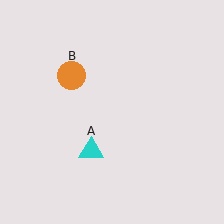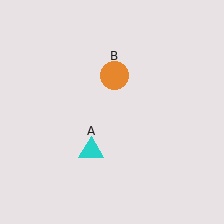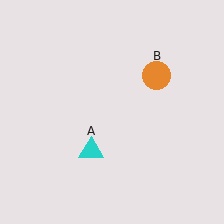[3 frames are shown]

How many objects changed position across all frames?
1 object changed position: orange circle (object B).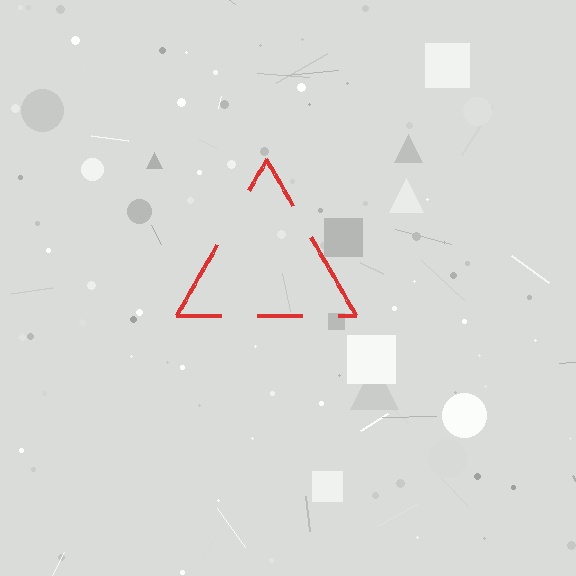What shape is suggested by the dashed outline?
The dashed outline suggests a triangle.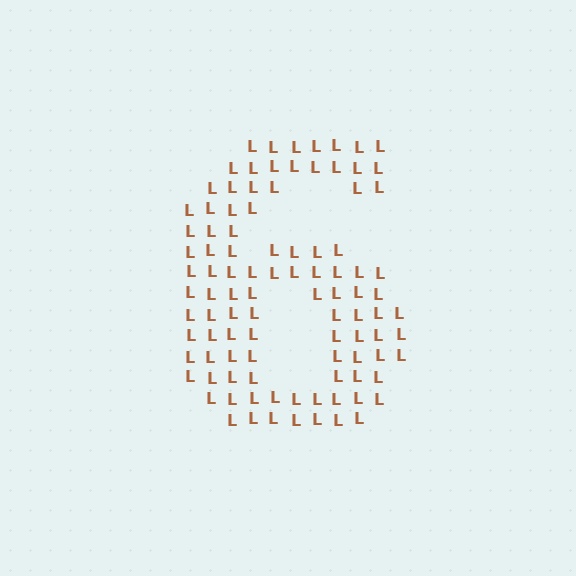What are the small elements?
The small elements are letter L's.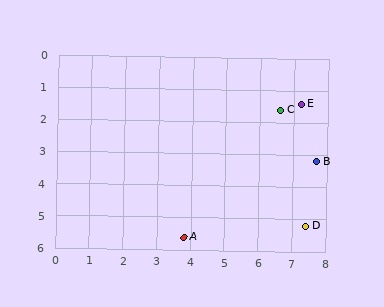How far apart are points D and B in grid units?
Points D and B are about 2.0 grid units apart.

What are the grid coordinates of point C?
Point C is at approximately (6.6, 1.6).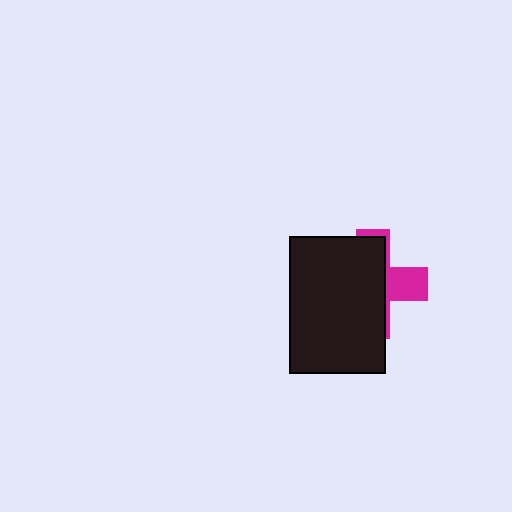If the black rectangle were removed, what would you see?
You would see the complete magenta cross.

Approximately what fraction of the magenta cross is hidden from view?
Roughly 70% of the magenta cross is hidden behind the black rectangle.